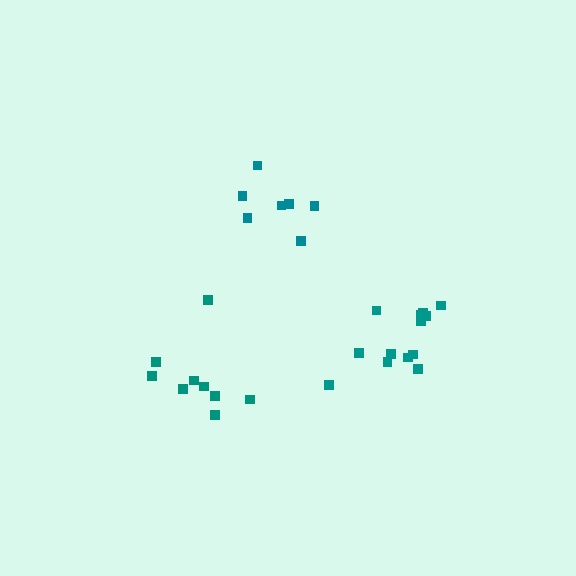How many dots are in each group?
Group 1: 7 dots, Group 2: 9 dots, Group 3: 13 dots (29 total).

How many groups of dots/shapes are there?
There are 3 groups.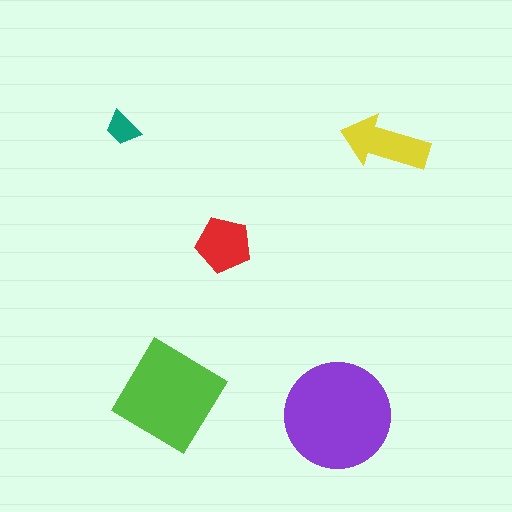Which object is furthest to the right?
The yellow arrow is rightmost.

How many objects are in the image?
There are 5 objects in the image.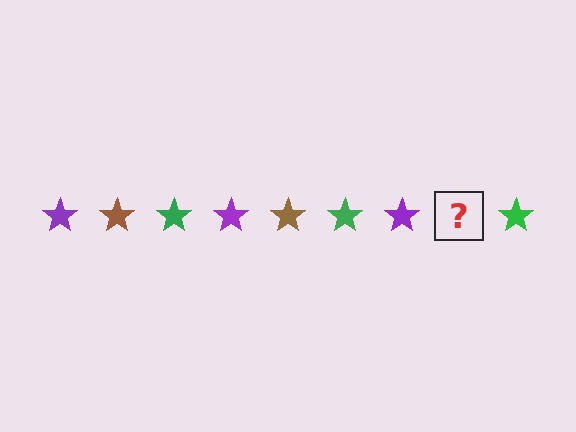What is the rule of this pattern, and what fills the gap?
The rule is that the pattern cycles through purple, brown, green stars. The gap should be filled with a brown star.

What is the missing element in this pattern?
The missing element is a brown star.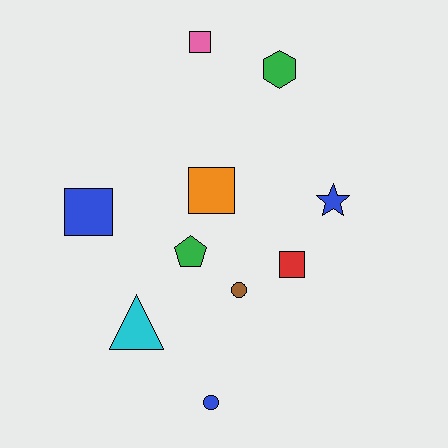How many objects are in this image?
There are 10 objects.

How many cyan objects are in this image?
There is 1 cyan object.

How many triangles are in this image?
There is 1 triangle.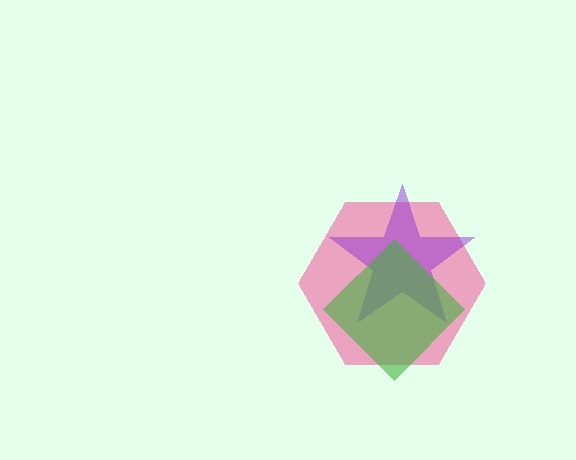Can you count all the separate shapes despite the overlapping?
Yes, there are 3 separate shapes.